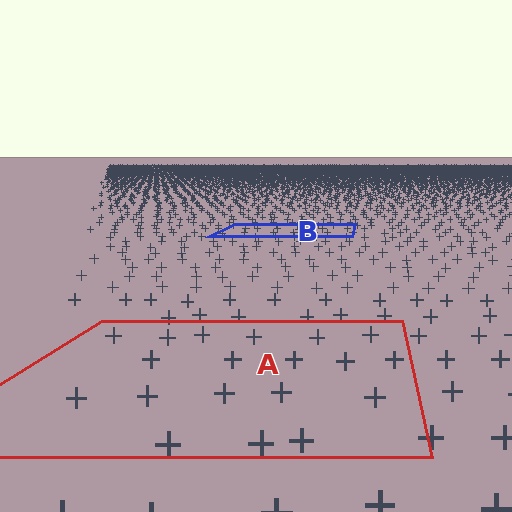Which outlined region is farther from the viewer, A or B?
Region B is farther from the viewer — the texture elements inside it appear smaller and more densely packed.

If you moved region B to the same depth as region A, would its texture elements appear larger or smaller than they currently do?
They would appear larger. At a closer depth, the same texture elements are projected at a bigger on-screen size.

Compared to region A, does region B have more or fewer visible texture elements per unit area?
Region B has more texture elements per unit area — they are packed more densely because it is farther away.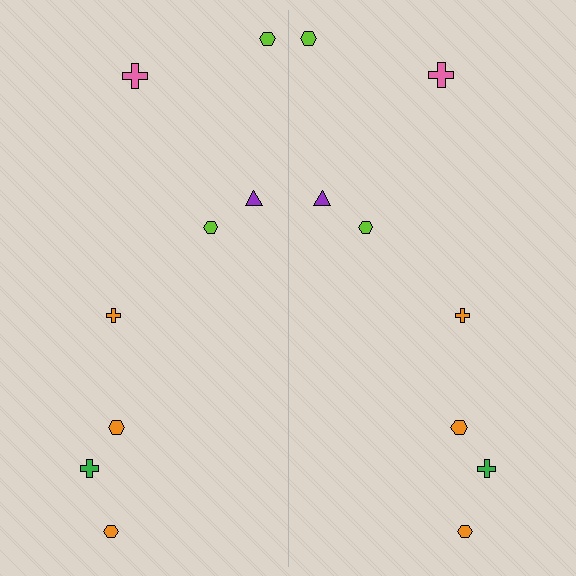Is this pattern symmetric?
Yes, this pattern has bilateral (reflection) symmetry.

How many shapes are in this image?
There are 16 shapes in this image.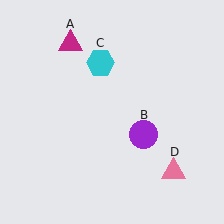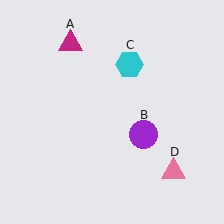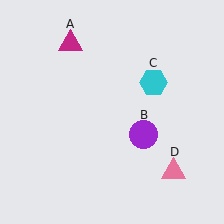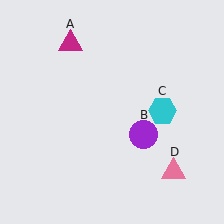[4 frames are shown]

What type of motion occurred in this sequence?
The cyan hexagon (object C) rotated clockwise around the center of the scene.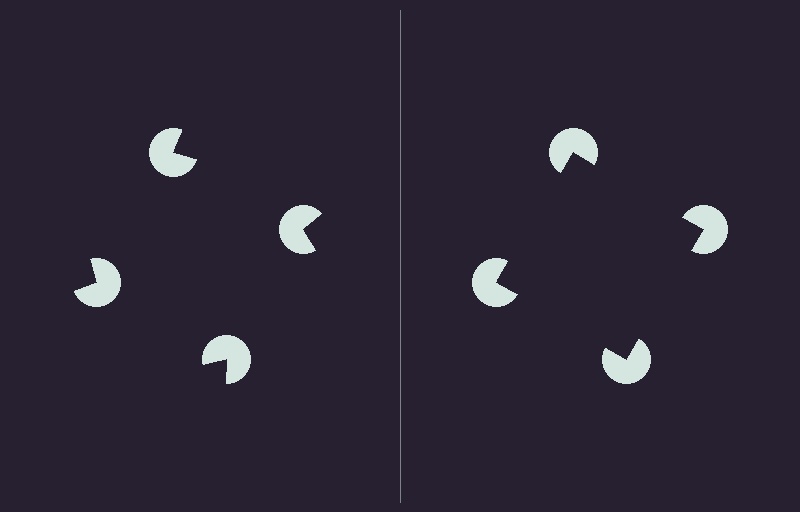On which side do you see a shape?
An illusory square appears on the right side. On the left side the wedge cuts are rotated, so no coherent shape forms.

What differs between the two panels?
The pac-man discs are positioned identically on both sides; only the wedge orientations differ. On the right they align to a square; on the left they are misaligned.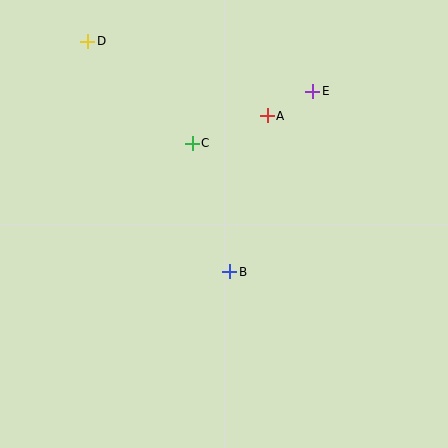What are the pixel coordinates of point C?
Point C is at (192, 143).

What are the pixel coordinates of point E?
Point E is at (313, 91).